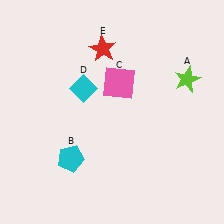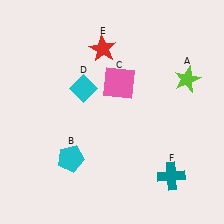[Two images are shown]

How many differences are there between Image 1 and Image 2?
There is 1 difference between the two images.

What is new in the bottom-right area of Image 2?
A teal cross (F) was added in the bottom-right area of Image 2.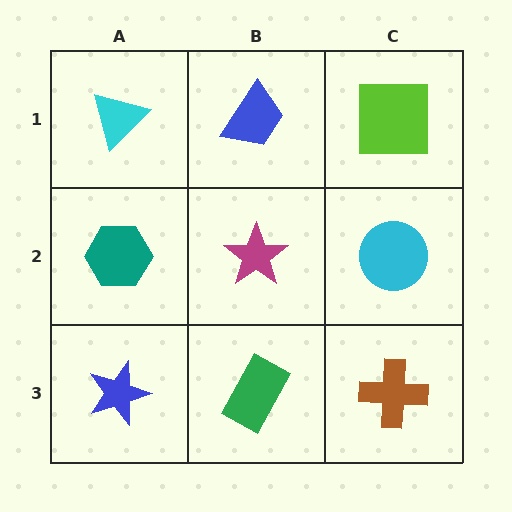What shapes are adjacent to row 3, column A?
A teal hexagon (row 2, column A), a green rectangle (row 3, column B).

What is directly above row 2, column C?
A lime square.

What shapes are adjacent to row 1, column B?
A magenta star (row 2, column B), a cyan triangle (row 1, column A), a lime square (row 1, column C).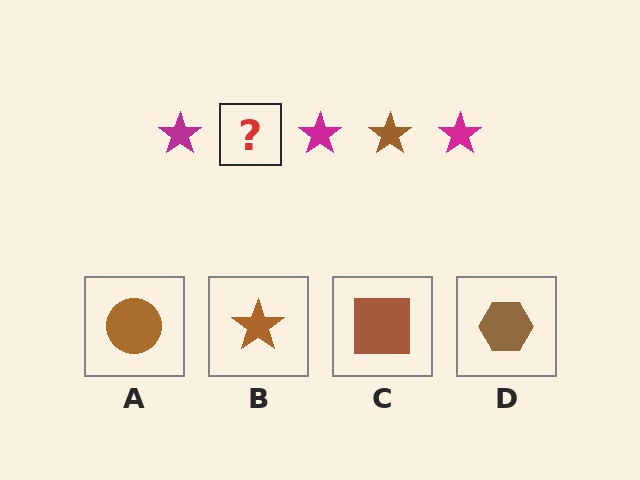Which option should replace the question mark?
Option B.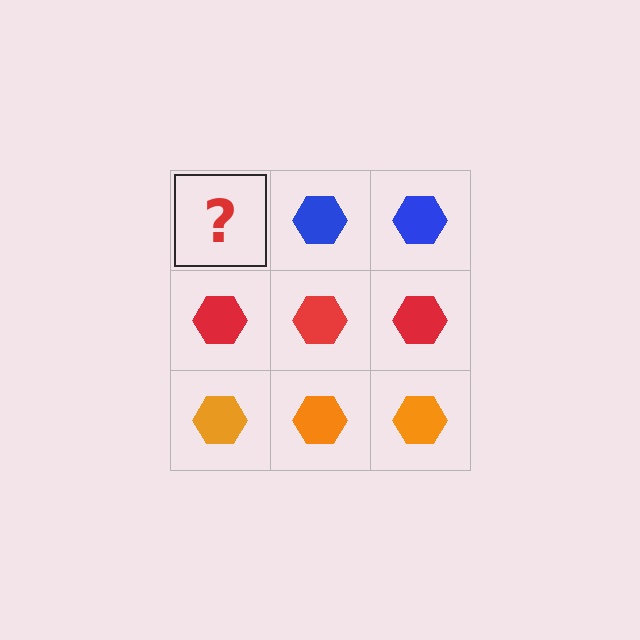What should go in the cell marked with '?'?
The missing cell should contain a blue hexagon.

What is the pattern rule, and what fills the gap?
The rule is that each row has a consistent color. The gap should be filled with a blue hexagon.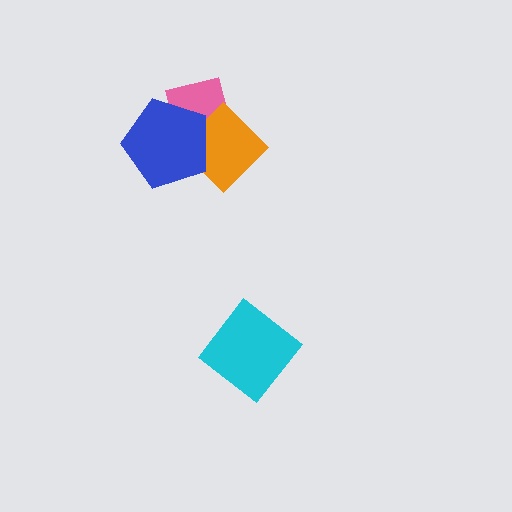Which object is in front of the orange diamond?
The blue pentagon is in front of the orange diamond.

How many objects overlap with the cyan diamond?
0 objects overlap with the cyan diamond.